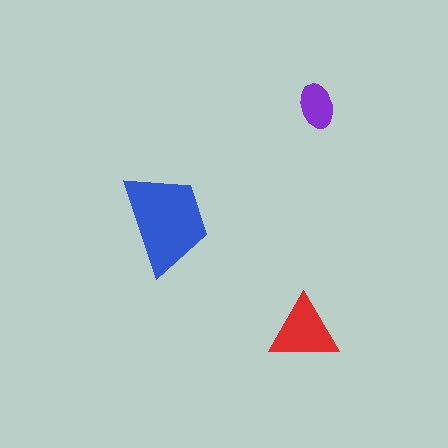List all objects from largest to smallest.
The blue trapezoid, the red triangle, the purple ellipse.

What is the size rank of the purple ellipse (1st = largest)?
3rd.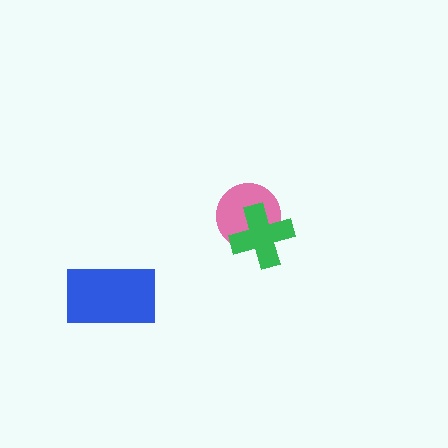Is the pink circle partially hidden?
Yes, it is partially covered by another shape.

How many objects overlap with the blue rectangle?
0 objects overlap with the blue rectangle.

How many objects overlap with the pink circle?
1 object overlaps with the pink circle.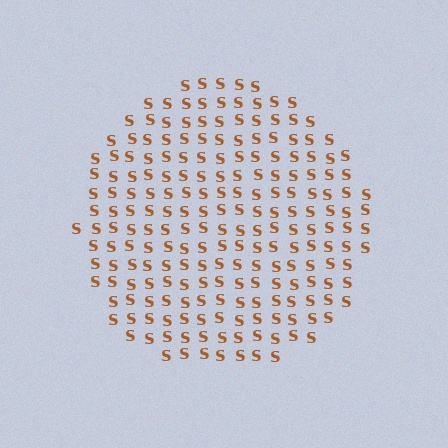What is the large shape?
The large shape is a circle.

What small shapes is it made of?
It is made of small letter S's.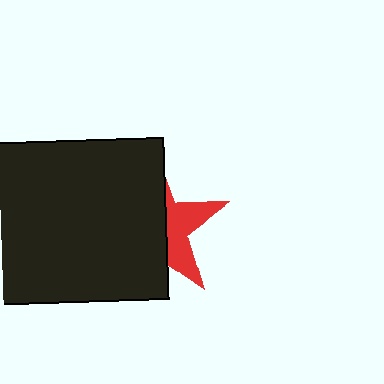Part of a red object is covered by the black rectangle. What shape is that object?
It is a star.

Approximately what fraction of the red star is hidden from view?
Roughly 63% of the red star is hidden behind the black rectangle.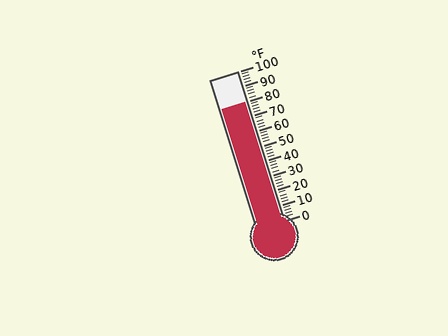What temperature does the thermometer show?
The thermometer shows approximately 80°F.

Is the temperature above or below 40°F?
The temperature is above 40°F.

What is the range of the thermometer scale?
The thermometer scale ranges from 0°F to 100°F.